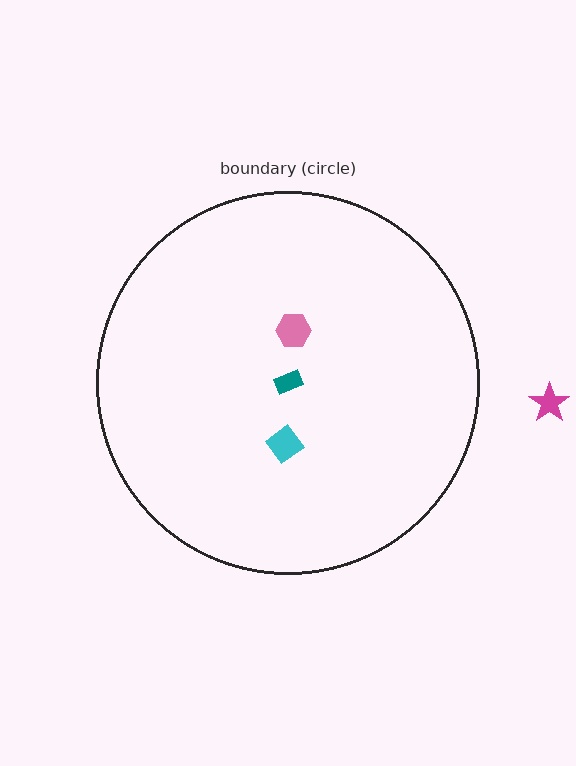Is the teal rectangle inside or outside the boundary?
Inside.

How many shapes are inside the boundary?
3 inside, 1 outside.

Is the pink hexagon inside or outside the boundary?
Inside.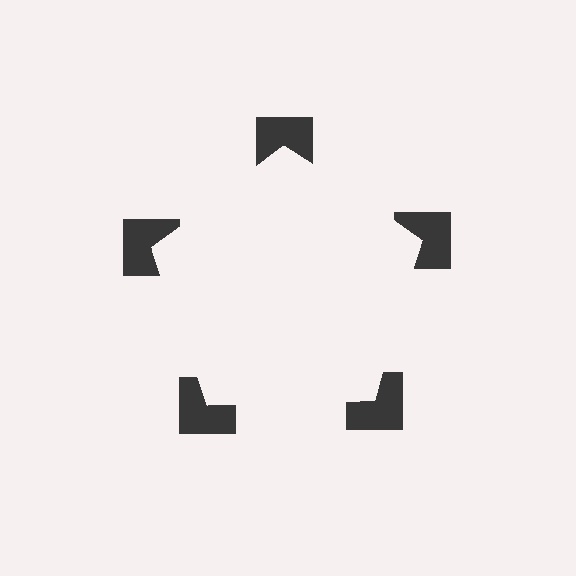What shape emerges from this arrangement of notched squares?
An illusory pentagon — its edges are inferred from the aligned wedge cuts in the notched squares, not physically drawn.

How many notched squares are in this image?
There are 5 — one at each vertex of the illusory pentagon.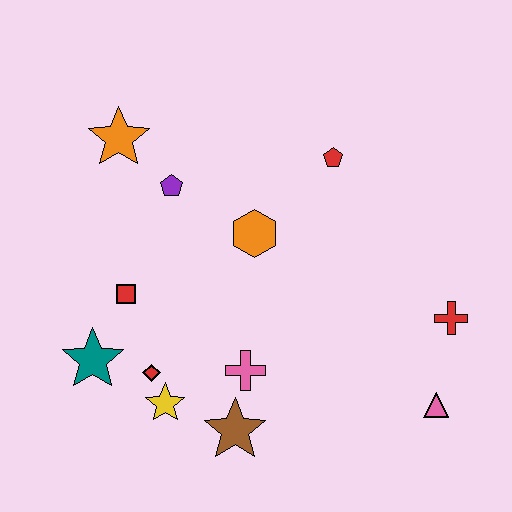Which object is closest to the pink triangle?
The red cross is closest to the pink triangle.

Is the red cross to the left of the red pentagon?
No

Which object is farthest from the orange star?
The pink triangle is farthest from the orange star.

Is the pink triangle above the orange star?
No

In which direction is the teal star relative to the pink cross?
The teal star is to the left of the pink cross.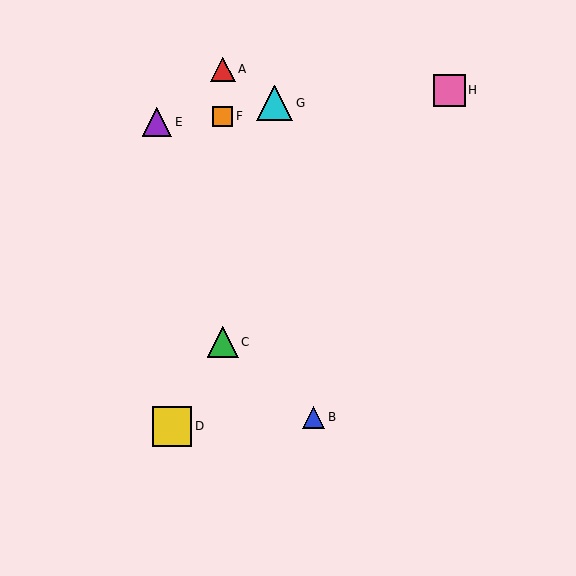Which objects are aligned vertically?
Objects A, C, F are aligned vertically.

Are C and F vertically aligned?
Yes, both are at x≈223.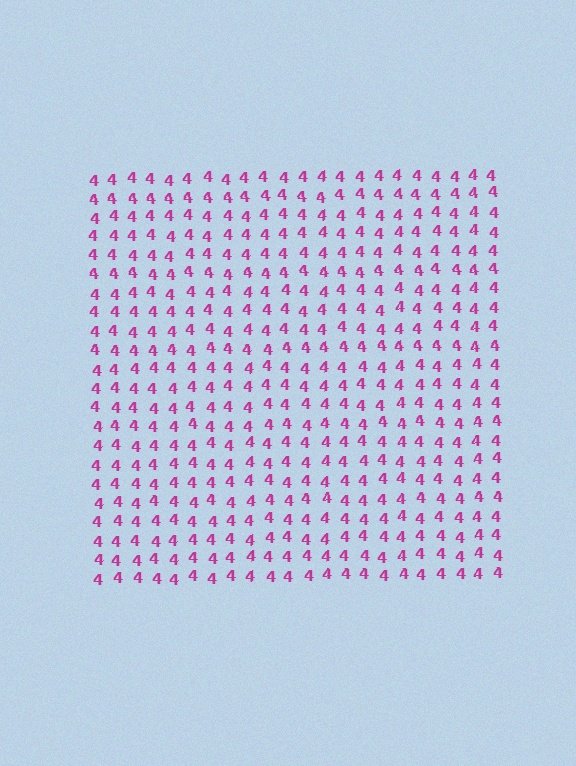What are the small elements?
The small elements are digit 4's.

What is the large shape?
The large shape is a square.